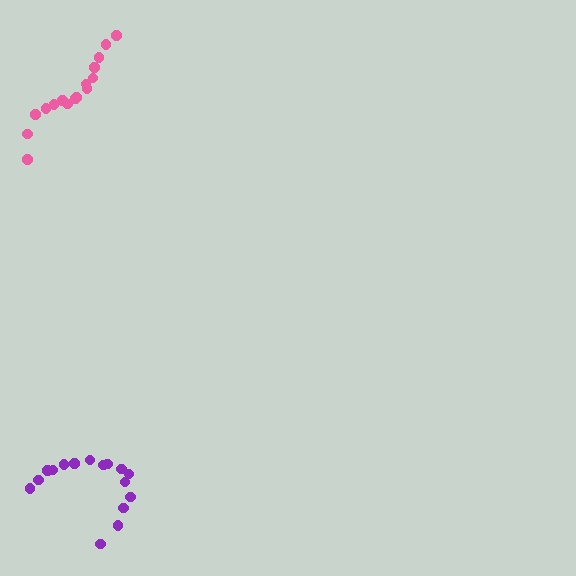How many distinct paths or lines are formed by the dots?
There are 2 distinct paths.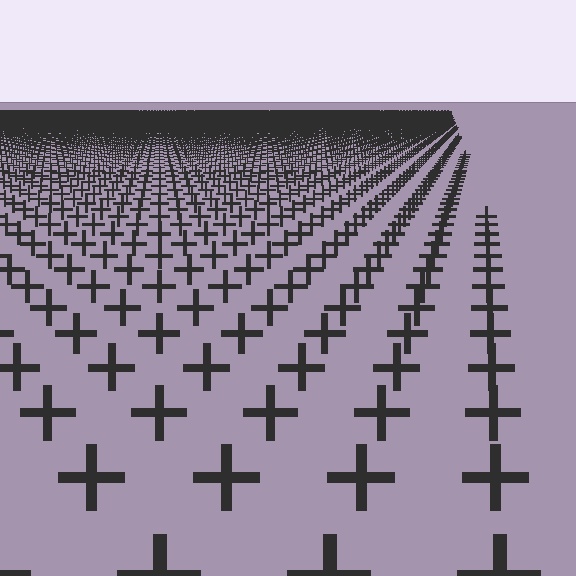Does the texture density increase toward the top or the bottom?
Density increases toward the top.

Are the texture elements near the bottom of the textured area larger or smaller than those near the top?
Larger. Near the bottom, elements are closer to the viewer and appear at a bigger on-screen size.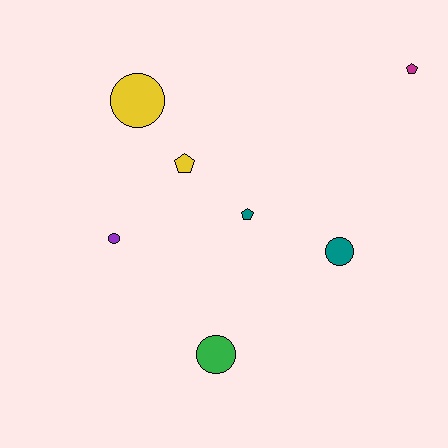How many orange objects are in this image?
There are no orange objects.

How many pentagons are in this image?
There are 3 pentagons.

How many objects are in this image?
There are 7 objects.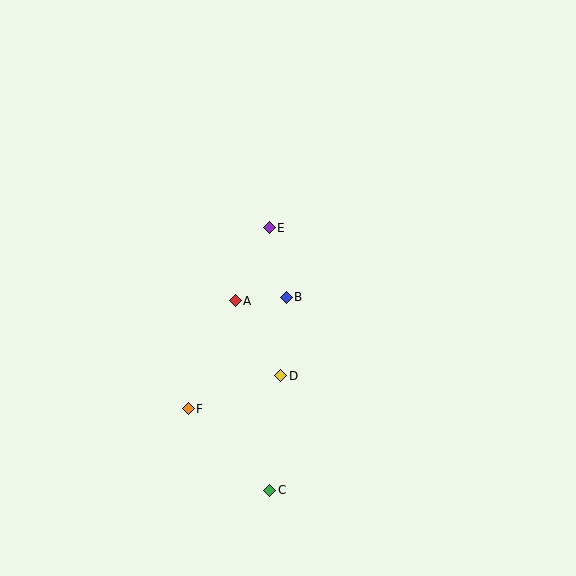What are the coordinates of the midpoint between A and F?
The midpoint between A and F is at (212, 355).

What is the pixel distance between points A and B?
The distance between A and B is 51 pixels.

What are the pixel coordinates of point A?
Point A is at (235, 301).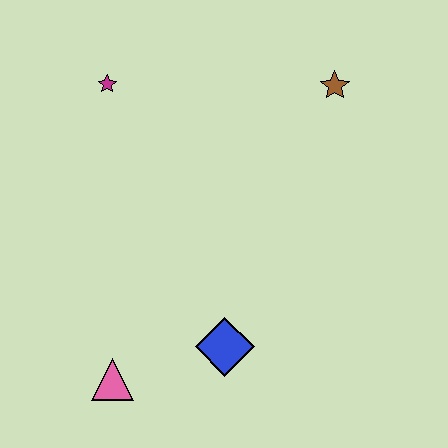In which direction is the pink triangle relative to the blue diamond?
The pink triangle is to the left of the blue diamond.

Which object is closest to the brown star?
The magenta star is closest to the brown star.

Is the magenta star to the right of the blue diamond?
No